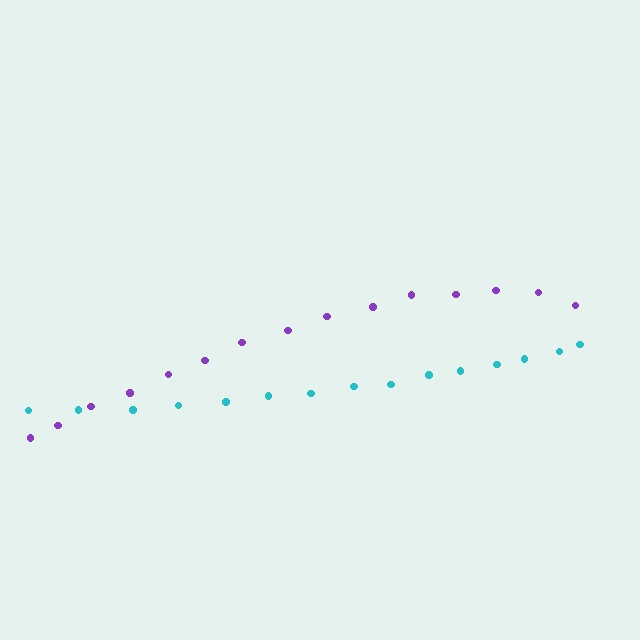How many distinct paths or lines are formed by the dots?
There are 2 distinct paths.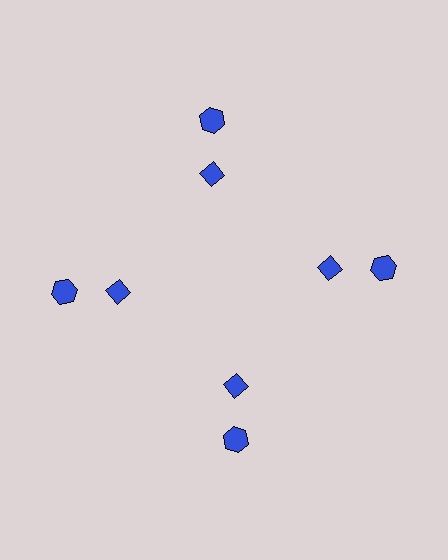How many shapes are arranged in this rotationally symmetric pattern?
There are 8 shapes, arranged in 4 groups of 2.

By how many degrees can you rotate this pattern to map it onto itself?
The pattern maps onto itself every 90 degrees of rotation.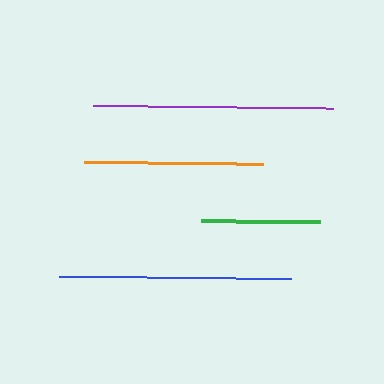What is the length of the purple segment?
The purple segment is approximately 240 pixels long.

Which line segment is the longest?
The purple line is the longest at approximately 240 pixels.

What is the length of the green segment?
The green segment is approximately 119 pixels long.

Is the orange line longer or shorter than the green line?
The orange line is longer than the green line.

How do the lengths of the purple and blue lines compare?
The purple and blue lines are approximately the same length.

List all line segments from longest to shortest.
From longest to shortest: purple, blue, orange, green.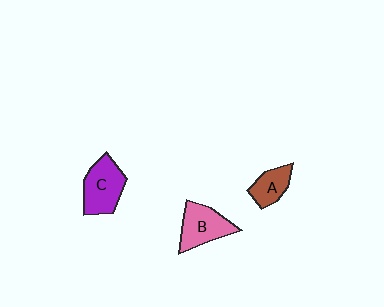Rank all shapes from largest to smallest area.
From largest to smallest: C (purple), B (pink), A (brown).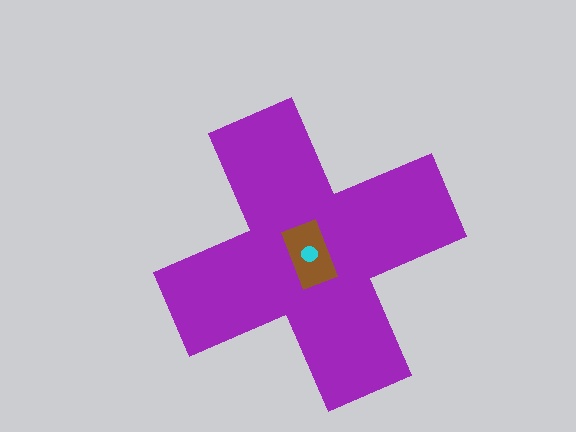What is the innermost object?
The cyan circle.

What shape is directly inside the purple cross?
The brown rectangle.